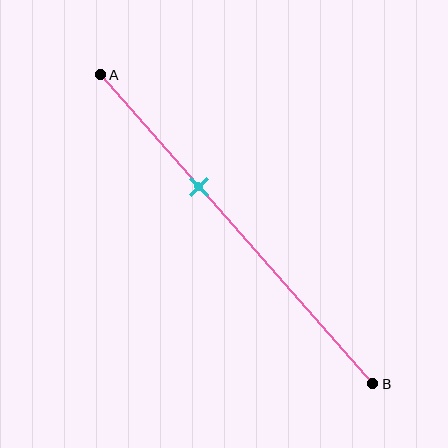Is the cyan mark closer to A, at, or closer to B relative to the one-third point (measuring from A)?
The cyan mark is approximately at the one-third point of segment AB.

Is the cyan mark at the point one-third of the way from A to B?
Yes, the mark is approximately at the one-third point.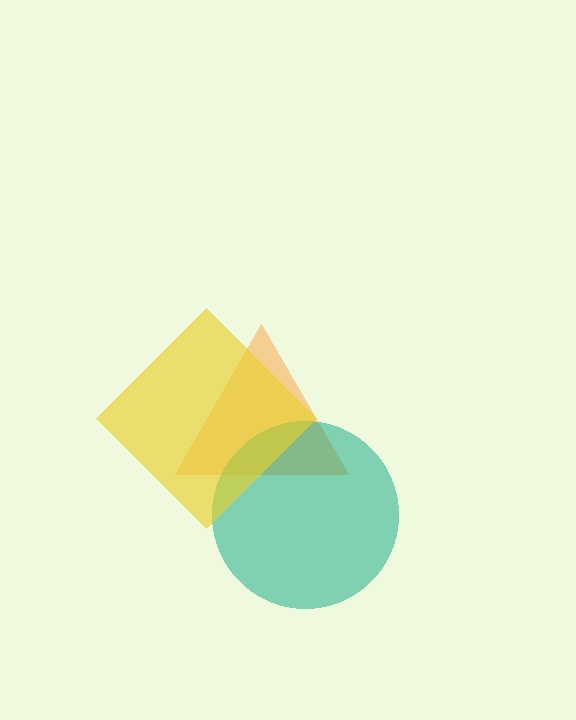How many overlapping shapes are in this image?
There are 3 overlapping shapes in the image.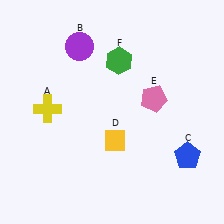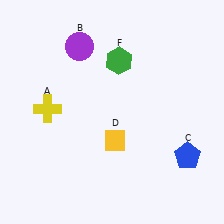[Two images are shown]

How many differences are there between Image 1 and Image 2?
There is 1 difference between the two images.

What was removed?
The pink pentagon (E) was removed in Image 2.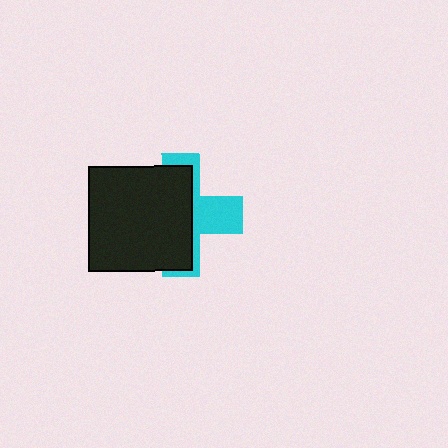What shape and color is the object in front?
The object in front is a black square.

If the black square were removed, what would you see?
You would see the complete cyan cross.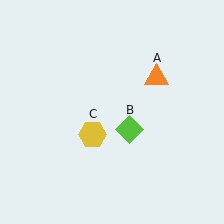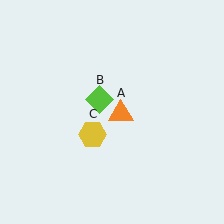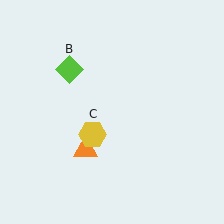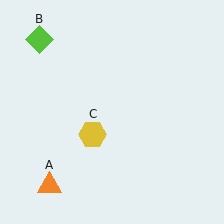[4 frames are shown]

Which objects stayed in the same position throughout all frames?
Yellow hexagon (object C) remained stationary.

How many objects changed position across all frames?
2 objects changed position: orange triangle (object A), lime diamond (object B).